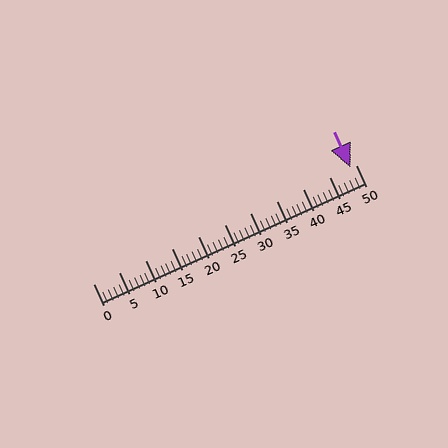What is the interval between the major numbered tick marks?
The major tick marks are spaced 5 units apart.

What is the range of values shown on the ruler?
The ruler shows values from 0 to 50.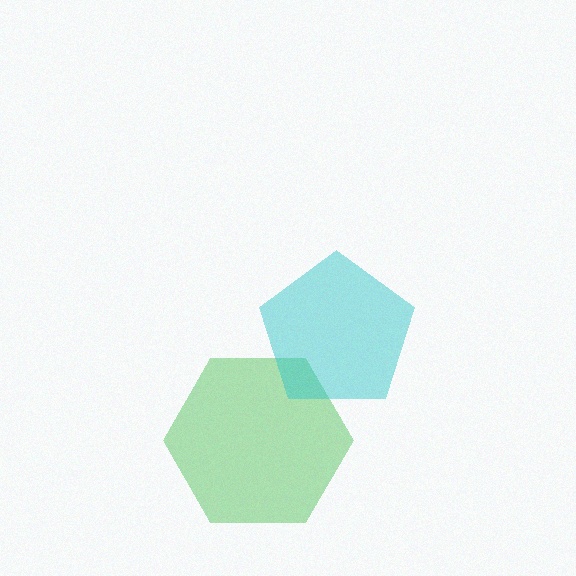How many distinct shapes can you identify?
There are 2 distinct shapes: a green hexagon, a cyan pentagon.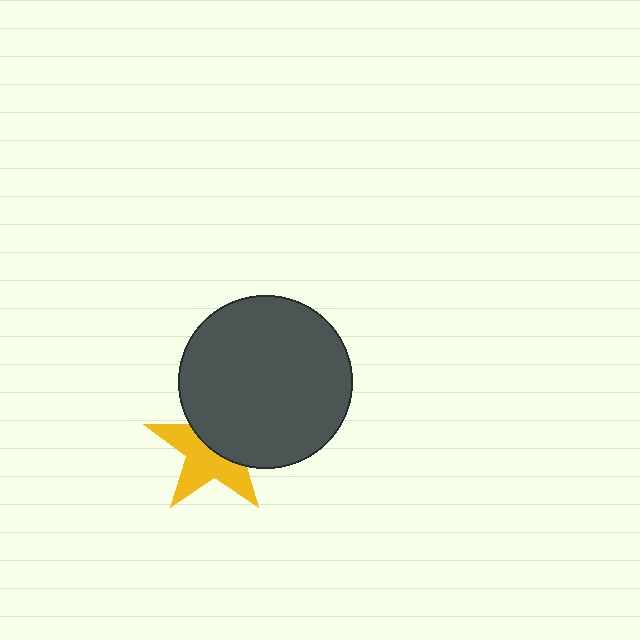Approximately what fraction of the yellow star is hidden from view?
Roughly 47% of the yellow star is hidden behind the dark gray circle.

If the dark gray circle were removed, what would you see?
You would see the complete yellow star.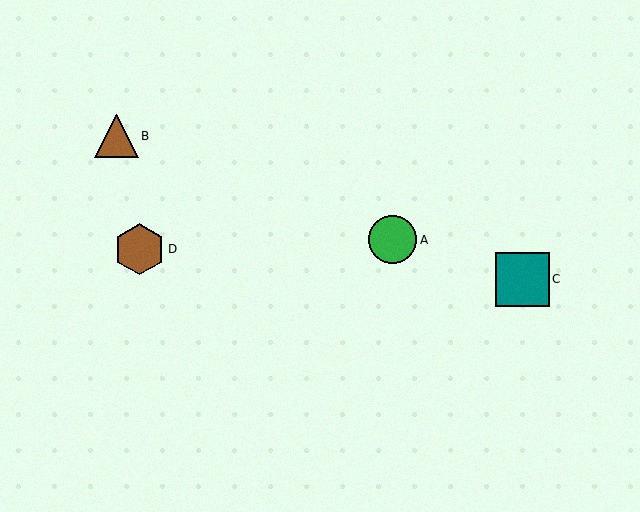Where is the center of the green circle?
The center of the green circle is at (393, 240).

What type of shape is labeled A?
Shape A is a green circle.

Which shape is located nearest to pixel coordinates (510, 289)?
The teal square (labeled C) at (522, 279) is nearest to that location.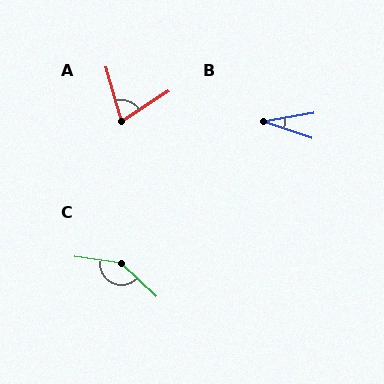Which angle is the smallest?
B, at approximately 28 degrees.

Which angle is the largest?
C, at approximately 144 degrees.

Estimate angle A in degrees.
Approximately 74 degrees.